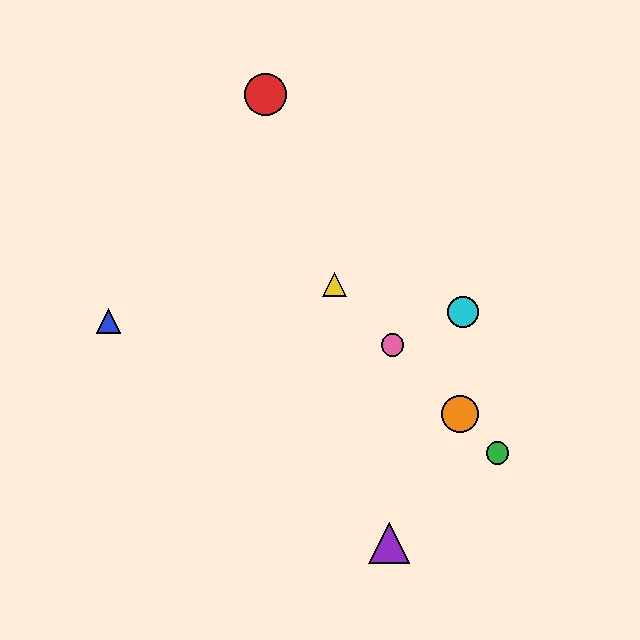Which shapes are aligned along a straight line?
The green circle, the yellow triangle, the orange circle, the pink circle are aligned along a straight line.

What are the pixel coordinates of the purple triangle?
The purple triangle is at (389, 543).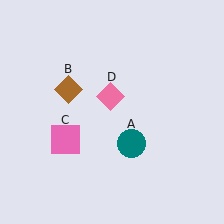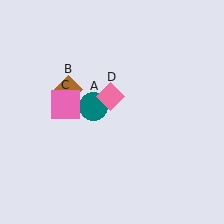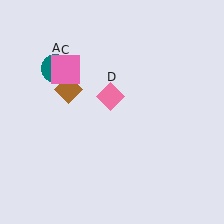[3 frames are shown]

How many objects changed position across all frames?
2 objects changed position: teal circle (object A), pink square (object C).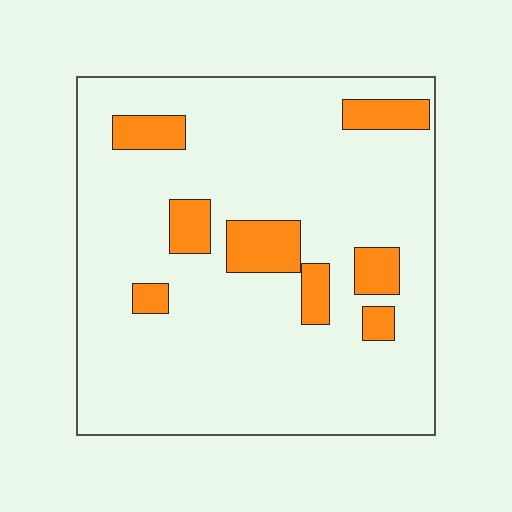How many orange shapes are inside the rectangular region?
8.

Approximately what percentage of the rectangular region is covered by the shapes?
Approximately 15%.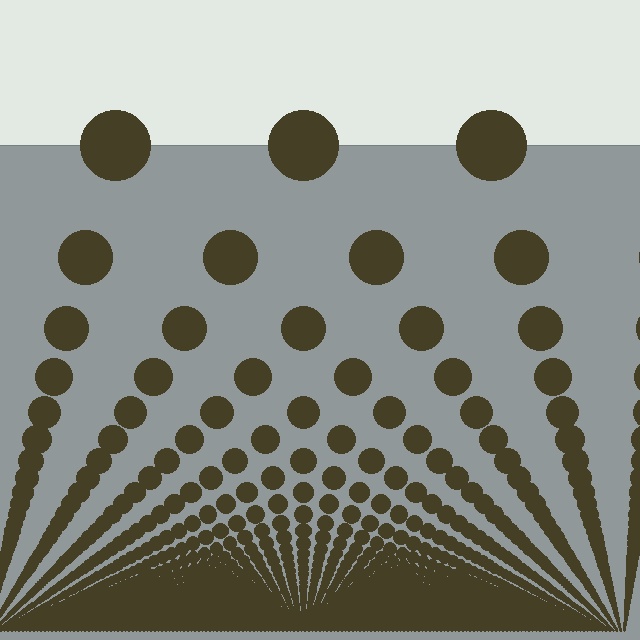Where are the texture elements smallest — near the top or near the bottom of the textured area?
Near the bottom.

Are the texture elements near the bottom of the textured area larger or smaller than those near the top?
Smaller. The gradient is inverted — elements near the bottom are smaller and denser.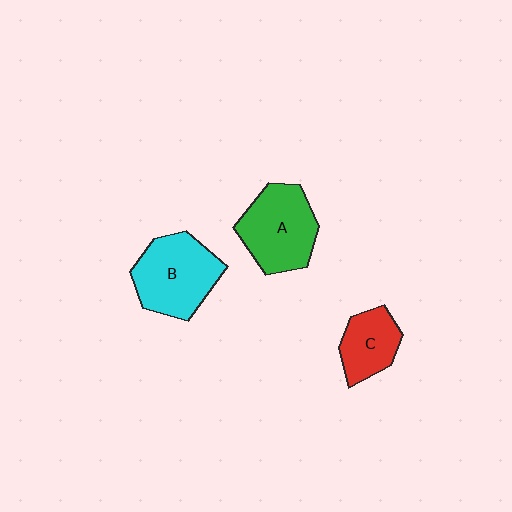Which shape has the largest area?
Shape B (cyan).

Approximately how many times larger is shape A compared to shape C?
Approximately 1.6 times.